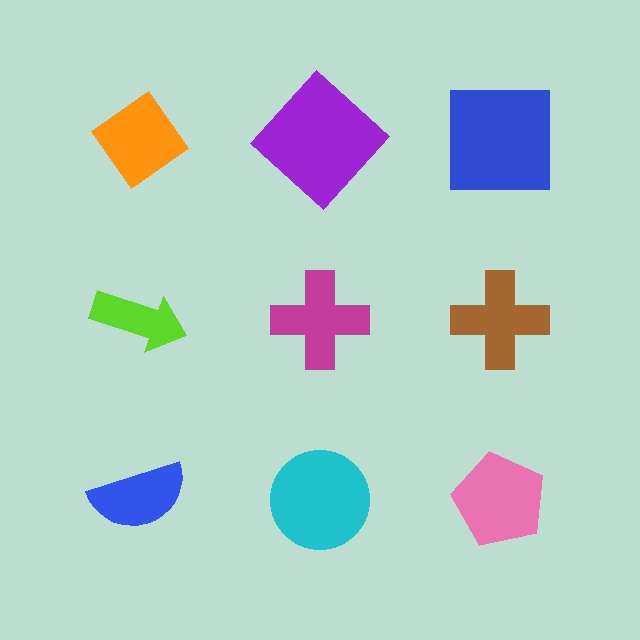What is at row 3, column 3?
A pink pentagon.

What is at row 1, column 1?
An orange diamond.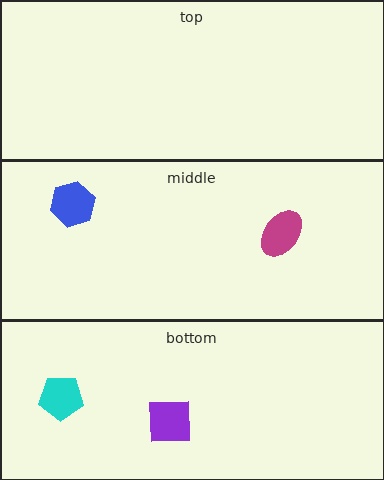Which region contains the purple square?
The bottom region.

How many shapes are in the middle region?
2.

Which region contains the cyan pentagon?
The bottom region.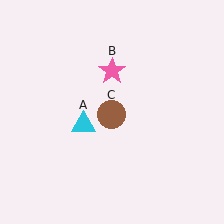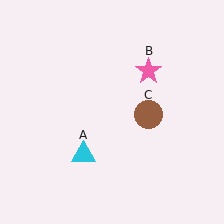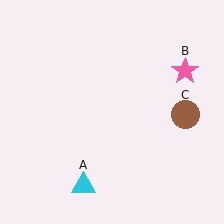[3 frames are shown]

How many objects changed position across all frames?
3 objects changed position: cyan triangle (object A), pink star (object B), brown circle (object C).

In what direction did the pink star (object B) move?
The pink star (object B) moved right.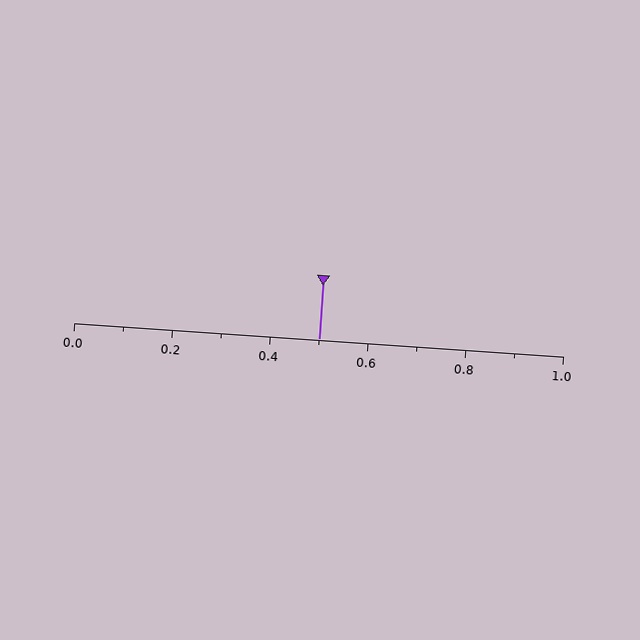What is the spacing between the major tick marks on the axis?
The major ticks are spaced 0.2 apart.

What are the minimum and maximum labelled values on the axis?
The axis runs from 0.0 to 1.0.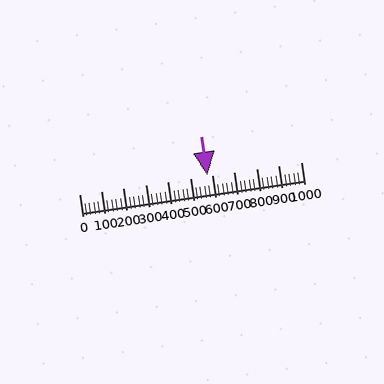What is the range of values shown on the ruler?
The ruler shows values from 0 to 1000.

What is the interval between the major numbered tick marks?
The major tick marks are spaced 100 units apart.